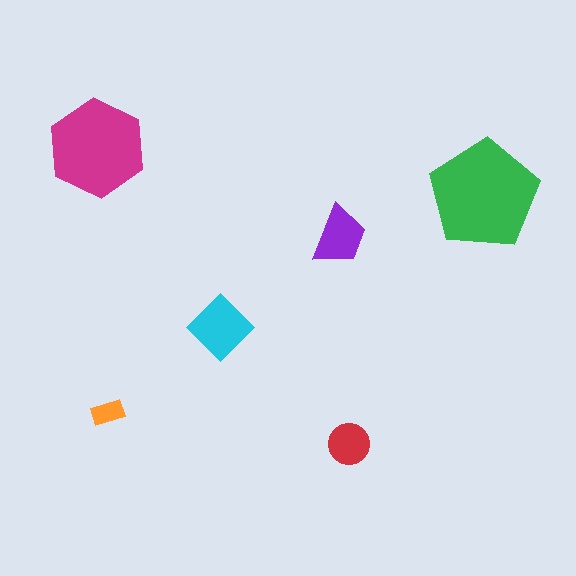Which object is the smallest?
The orange rectangle.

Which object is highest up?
The magenta hexagon is topmost.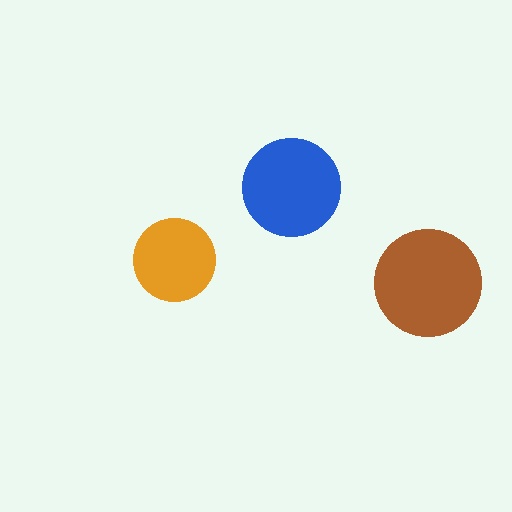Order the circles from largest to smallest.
the brown one, the blue one, the orange one.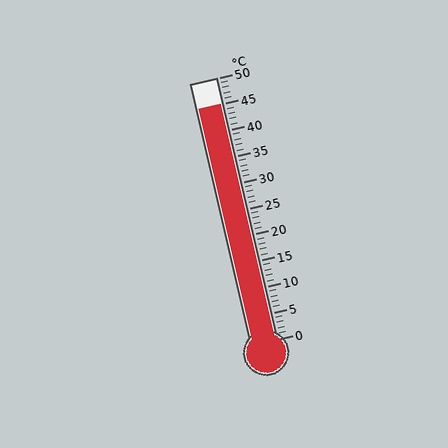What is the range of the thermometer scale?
The thermometer scale ranges from 0°C to 50°C.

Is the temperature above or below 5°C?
The temperature is above 5°C.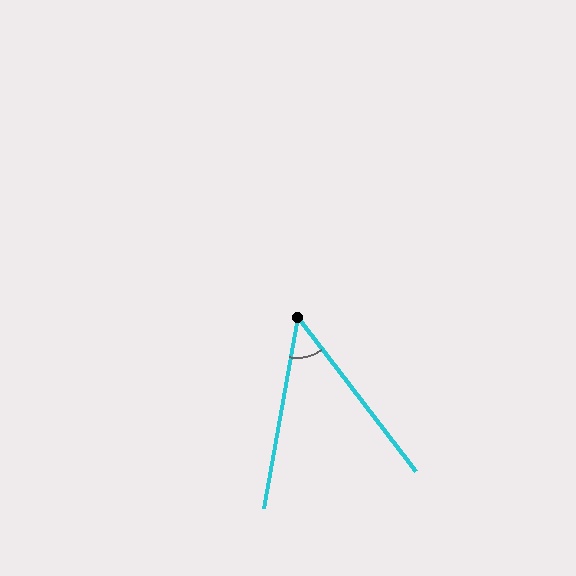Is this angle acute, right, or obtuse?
It is acute.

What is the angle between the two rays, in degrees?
Approximately 48 degrees.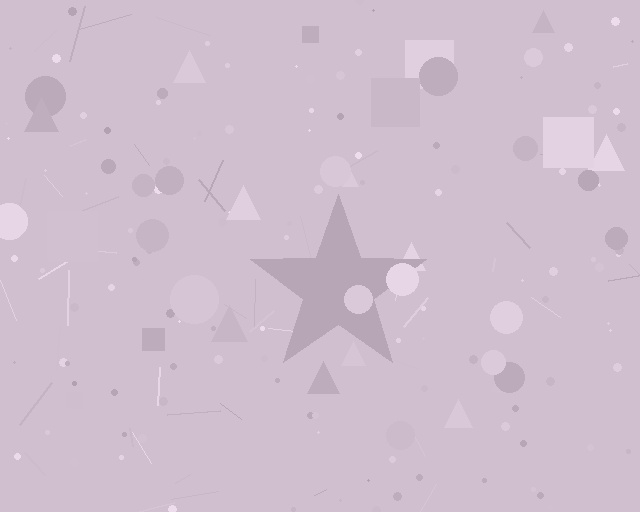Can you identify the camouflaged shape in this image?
The camouflaged shape is a star.